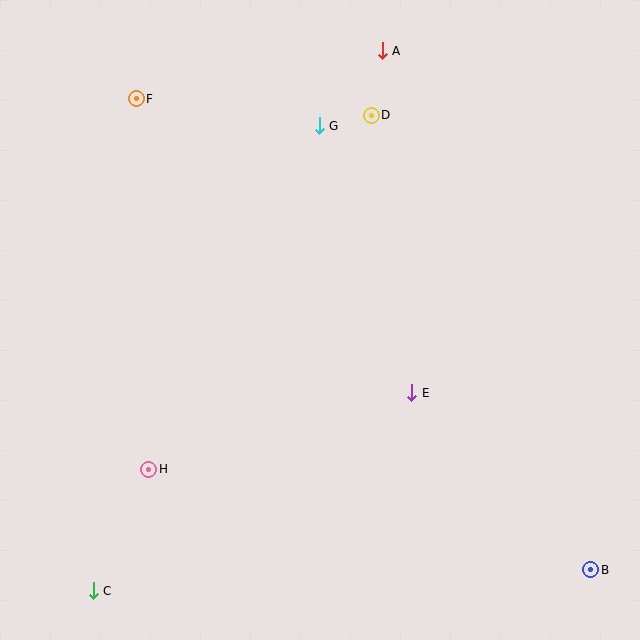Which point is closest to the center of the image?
Point E at (412, 393) is closest to the center.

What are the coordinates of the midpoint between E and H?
The midpoint between E and H is at (280, 431).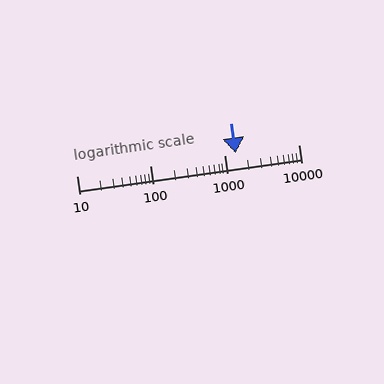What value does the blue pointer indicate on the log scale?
The pointer indicates approximately 1400.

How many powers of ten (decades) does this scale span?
The scale spans 3 decades, from 10 to 10000.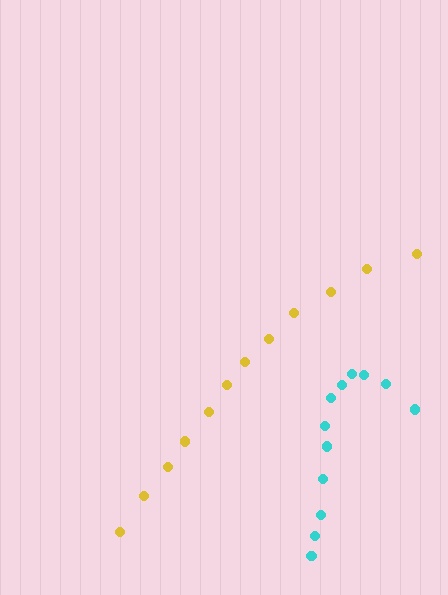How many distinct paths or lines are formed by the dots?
There are 2 distinct paths.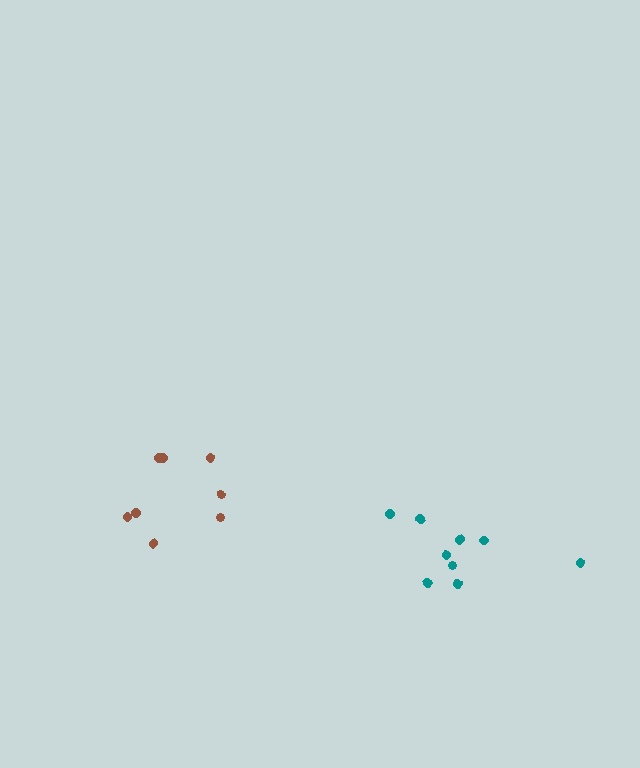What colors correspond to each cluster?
The clusters are colored: teal, brown.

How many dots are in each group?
Group 1: 9 dots, Group 2: 8 dots (17 total).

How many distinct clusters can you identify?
There are 2 distinct clusters.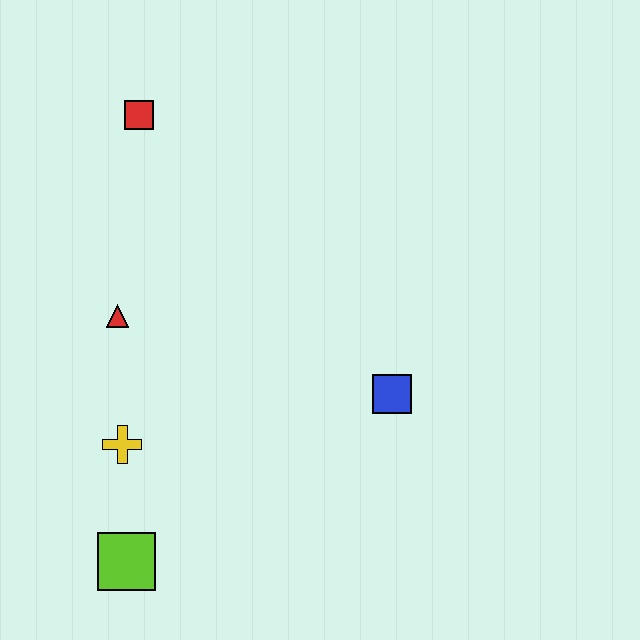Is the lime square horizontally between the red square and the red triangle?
Yes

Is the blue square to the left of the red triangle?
No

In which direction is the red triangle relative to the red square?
The red triangle is below the red square.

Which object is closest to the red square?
The red triangle is closest to the red square.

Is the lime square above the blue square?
No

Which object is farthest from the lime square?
The red square is farthest from the lime square.